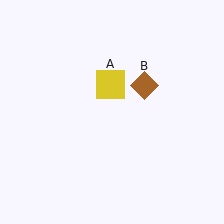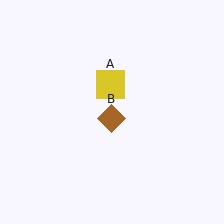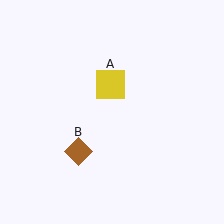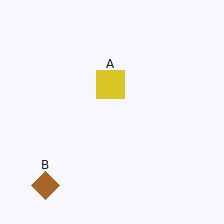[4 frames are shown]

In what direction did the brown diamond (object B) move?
The brown diamond (object B) moved down and to the left.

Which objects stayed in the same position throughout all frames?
Yellow square (object A) remained stationary.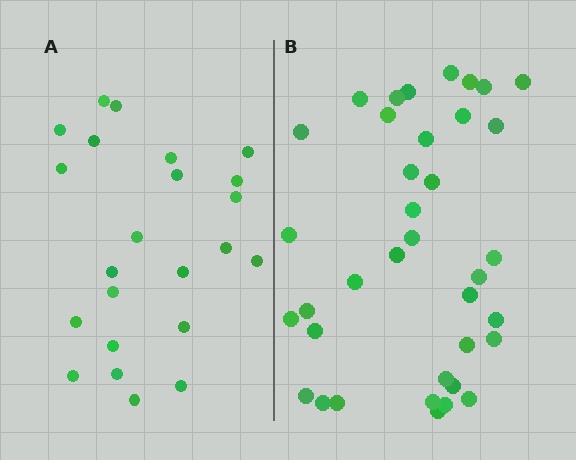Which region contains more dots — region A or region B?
Region B (the right region) has more dots.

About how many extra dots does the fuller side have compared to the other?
Region B has approximately 15 more dots than region A.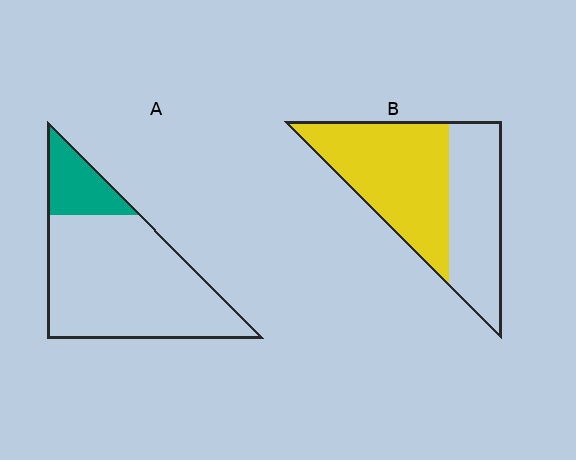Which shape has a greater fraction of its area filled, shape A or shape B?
Shape B.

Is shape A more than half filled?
No.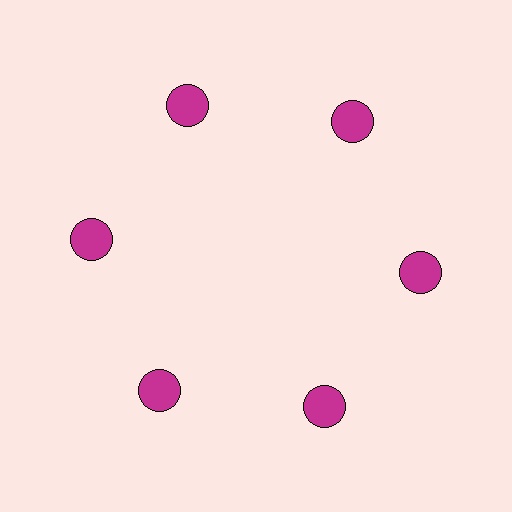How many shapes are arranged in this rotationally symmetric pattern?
There are 6 shapes, arranged in 6 groups of 1.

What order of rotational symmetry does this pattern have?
This pattern has 6-fold rotational symmetry.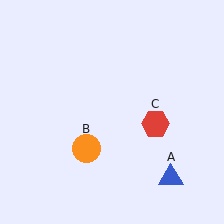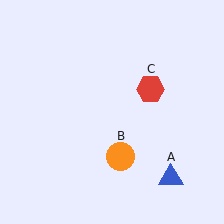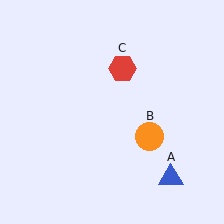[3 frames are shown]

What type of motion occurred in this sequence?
The orange circle (object B), red hexagon (object C) rotated counterclockwise around the center of the scene.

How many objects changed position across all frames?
2 objects changed position: orange circle (object B), red hexagon (object C).